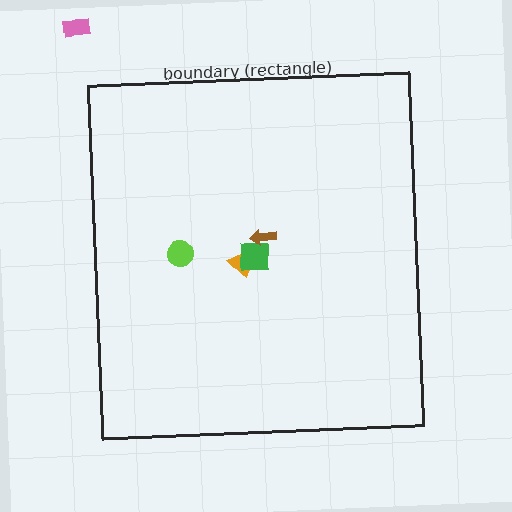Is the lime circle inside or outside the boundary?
Inside.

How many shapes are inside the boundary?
4 inside, 1 outside.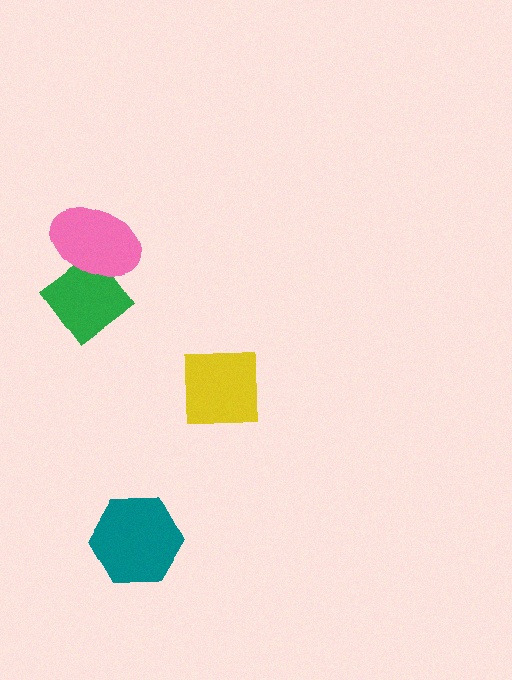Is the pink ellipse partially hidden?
No, no other shape covers it.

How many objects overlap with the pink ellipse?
1 object overlaps with the pink ellipse.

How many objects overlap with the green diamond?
1 object overlaps with the green diamond.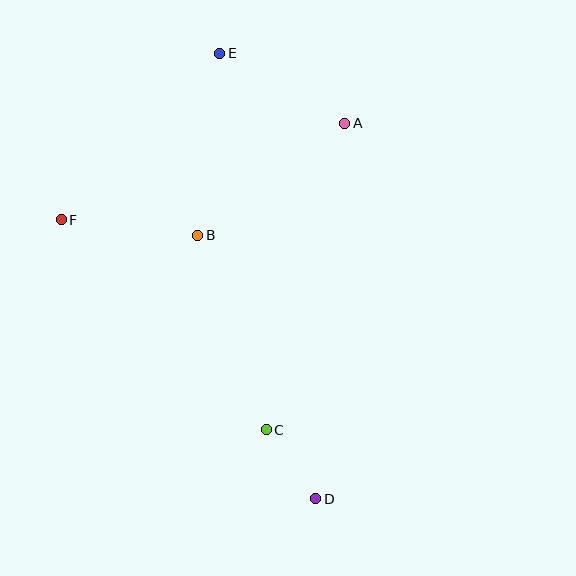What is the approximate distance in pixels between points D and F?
The distance between D and F is approximately 378 pixels.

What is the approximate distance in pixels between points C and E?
The distance between C and E is approximately 379 pixels.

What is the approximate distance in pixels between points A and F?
The distance between A and F is approximately 299 pixels.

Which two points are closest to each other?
Points C and D are closest to each other.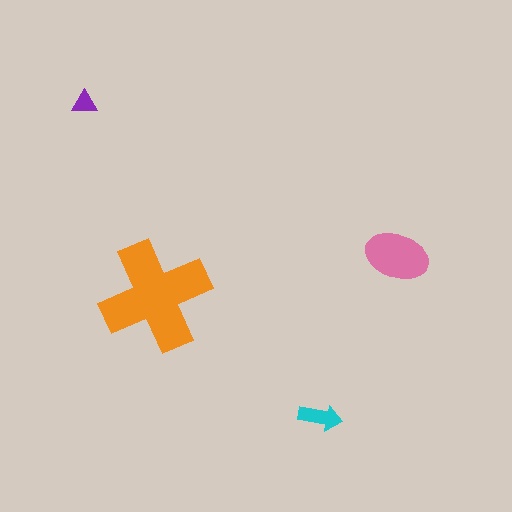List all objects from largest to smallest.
The orange cross, the pink ellipse, the cyan arrow, the purple triangle.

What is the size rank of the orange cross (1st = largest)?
1st.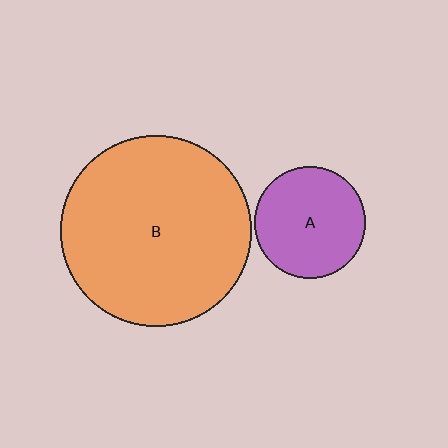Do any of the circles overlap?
No, none of the circles overlap.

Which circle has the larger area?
Circle B (orange).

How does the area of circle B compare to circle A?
Approximately 2.9 times.